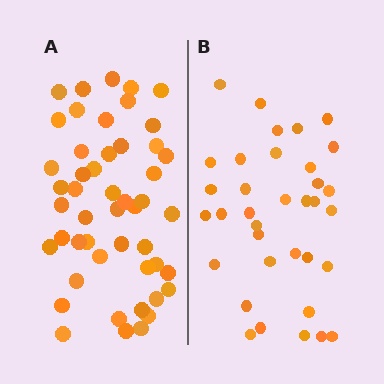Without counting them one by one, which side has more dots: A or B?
Region A (the left region) has more dots.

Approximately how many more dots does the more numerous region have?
Region A has approximately 15 more dots than region B.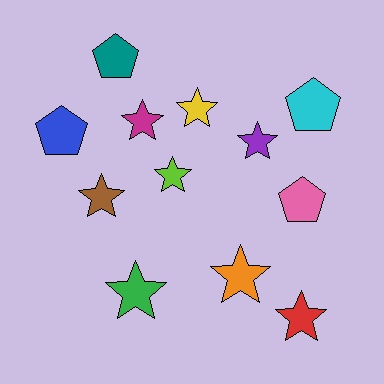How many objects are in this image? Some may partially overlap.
There are 12 objects.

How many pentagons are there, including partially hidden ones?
There are 4 pentagons.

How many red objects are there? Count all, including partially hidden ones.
There is 1 red object.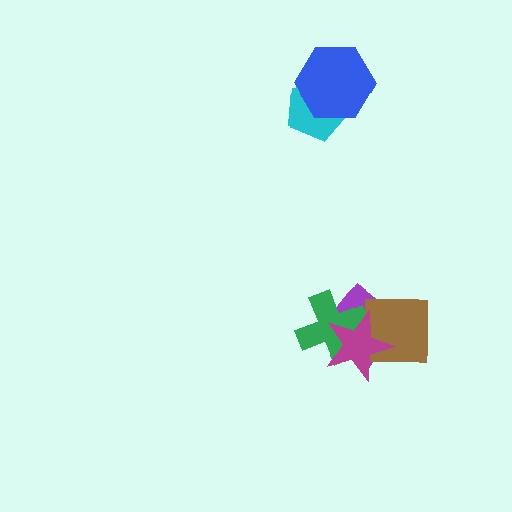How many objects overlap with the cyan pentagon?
1 object overlaps with the cyan pentagon.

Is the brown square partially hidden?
Yes, it is partially covered by another shape.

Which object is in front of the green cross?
The magenta star is in front of the green cross.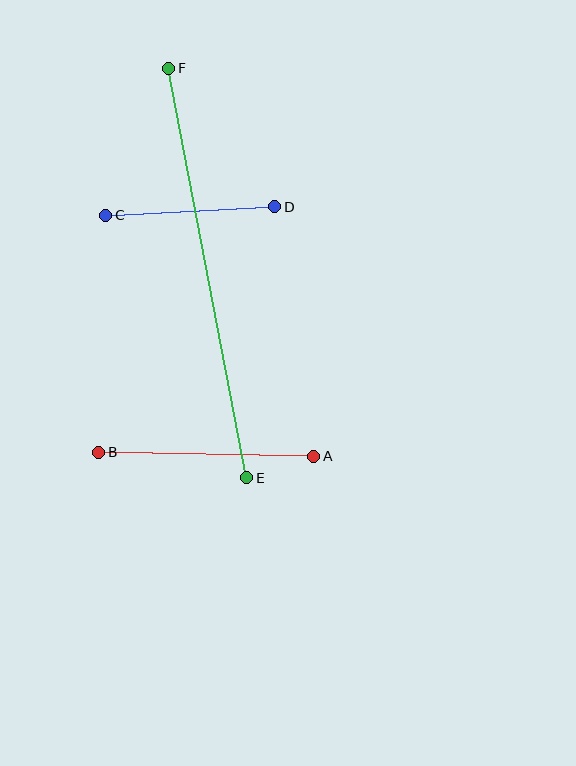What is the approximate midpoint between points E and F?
The midpoint is at approximately (208, 273) pixels.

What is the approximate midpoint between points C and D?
The midpoint is at approximately (190, 211) pixels.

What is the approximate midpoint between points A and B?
The midpoint is at approximately (206, 454) pixels.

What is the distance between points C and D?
The distance is approximately 169 pixels.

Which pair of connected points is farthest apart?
Points E and F are farthest apart.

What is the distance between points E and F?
The distance is approximately 417 pixels.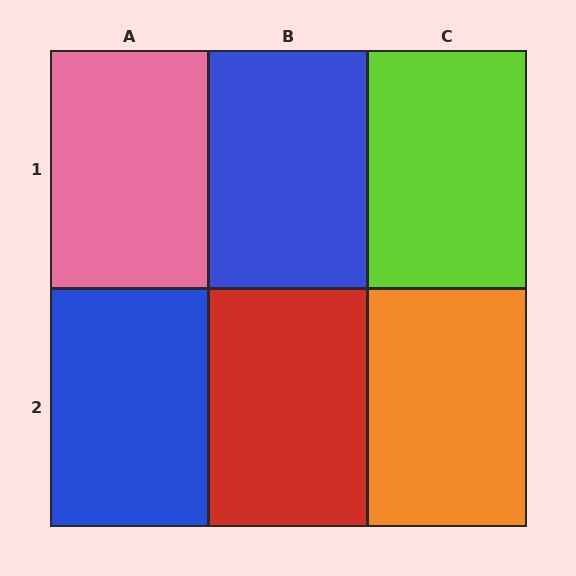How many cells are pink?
1 cell is pink.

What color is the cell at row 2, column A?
Blue.